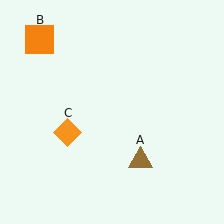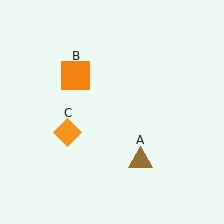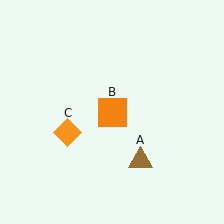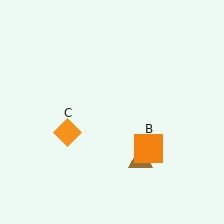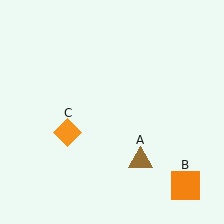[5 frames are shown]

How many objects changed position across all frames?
1 object changed position: orange square (object B).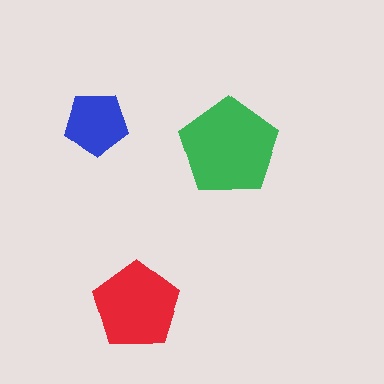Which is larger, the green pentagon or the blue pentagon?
The green one.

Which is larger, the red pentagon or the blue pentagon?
The red one.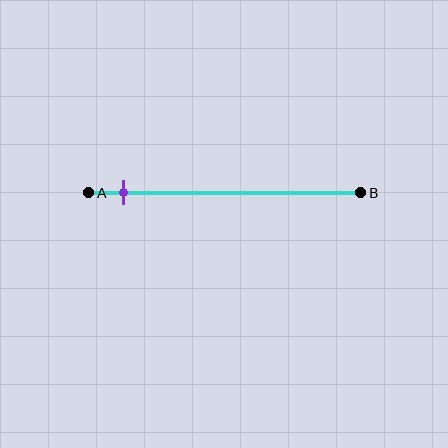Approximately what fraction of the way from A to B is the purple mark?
The purple mark is approximately 15% of the way from A to B.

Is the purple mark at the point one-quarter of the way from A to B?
No, the mark is at about 15% from A, not at the 25% one-quarter point.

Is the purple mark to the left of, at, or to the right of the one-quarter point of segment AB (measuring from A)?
The purple mark is to the left of the one-quarter point of segment AB.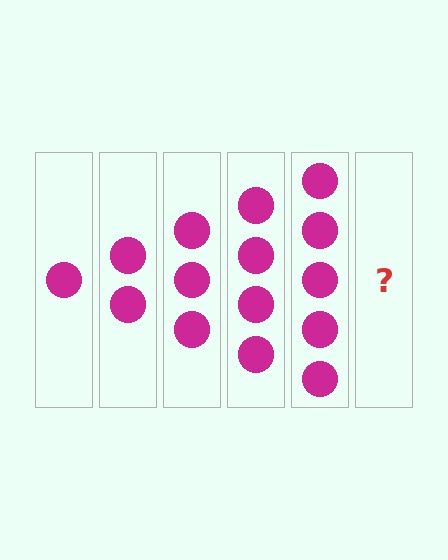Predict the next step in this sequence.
The next step is 6 circles.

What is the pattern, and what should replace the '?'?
The pattern is that each step adds one more circle. The '?' should be 6 circles.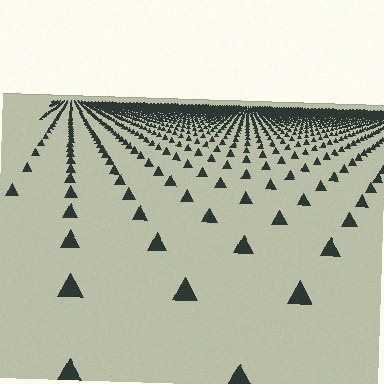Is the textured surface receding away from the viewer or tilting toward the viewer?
The surface is receding away from the viewer. Texture elements get smaller and denser toward the top.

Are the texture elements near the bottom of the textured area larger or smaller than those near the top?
Larger. Near the bottom, elements are closer to the viewer and appear at a bigger on-screen size.